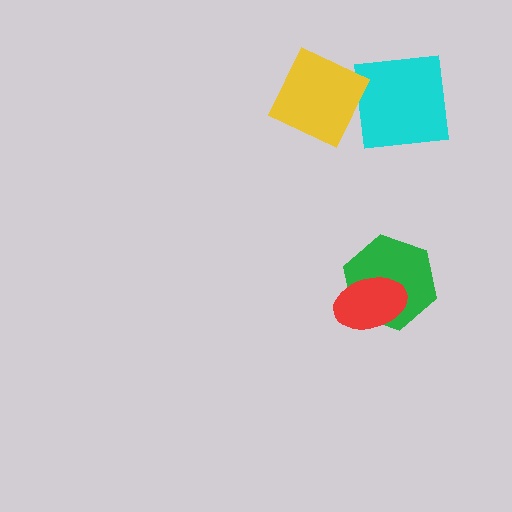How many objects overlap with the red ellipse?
1 object overlaps with the red ellipse.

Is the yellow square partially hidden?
No, no other shape covers it.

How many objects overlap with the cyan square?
0 objects overlap with the cyan square.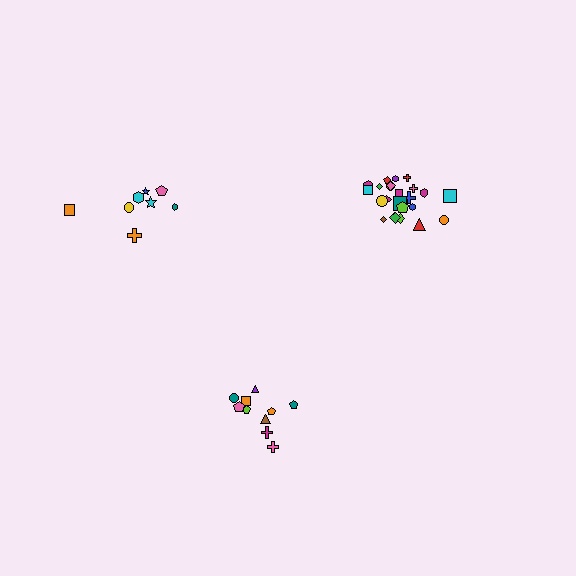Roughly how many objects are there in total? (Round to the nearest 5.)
Roughly 45 objects in total.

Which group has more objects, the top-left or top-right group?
The top-right group.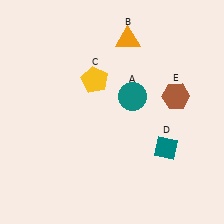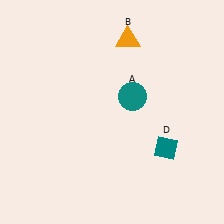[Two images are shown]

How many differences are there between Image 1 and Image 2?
There are 2 differences between the two images.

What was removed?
The brown hexagon (E), the yellow pentagon (C) were removed in Image 2.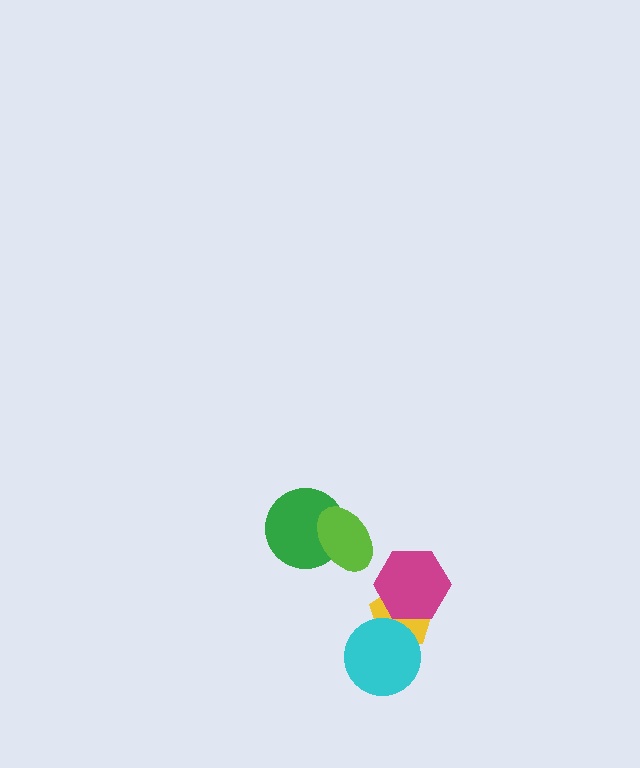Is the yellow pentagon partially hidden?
Yes, it is partially covered by another shape.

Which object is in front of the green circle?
The lime ellipse is in front of the green circle.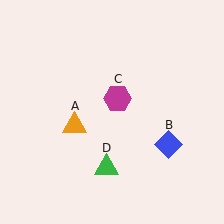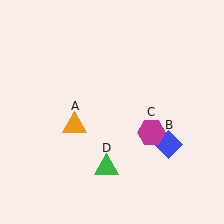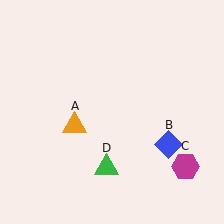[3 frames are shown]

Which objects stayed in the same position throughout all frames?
Orange triangle (object A) and blue diamond (object B) and green triangle (object D) remained stationary.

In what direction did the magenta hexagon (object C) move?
The magenta hexagon (object C) moved down and to the right.